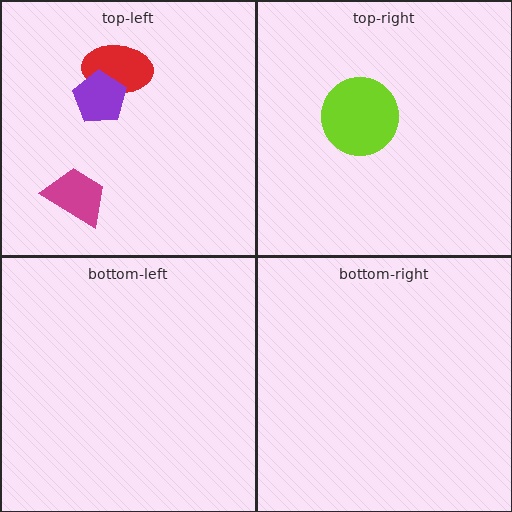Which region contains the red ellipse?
The top-left region.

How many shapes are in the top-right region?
1.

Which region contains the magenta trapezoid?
The top-left region.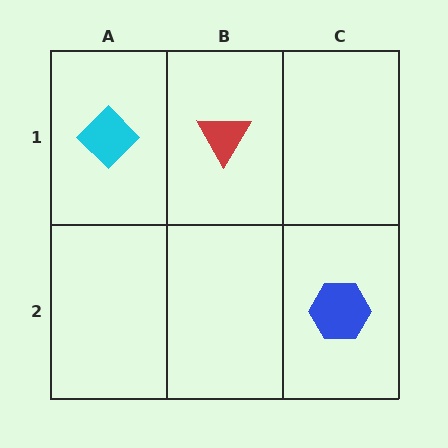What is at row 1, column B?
A red triangle.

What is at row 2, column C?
A blue hexagon.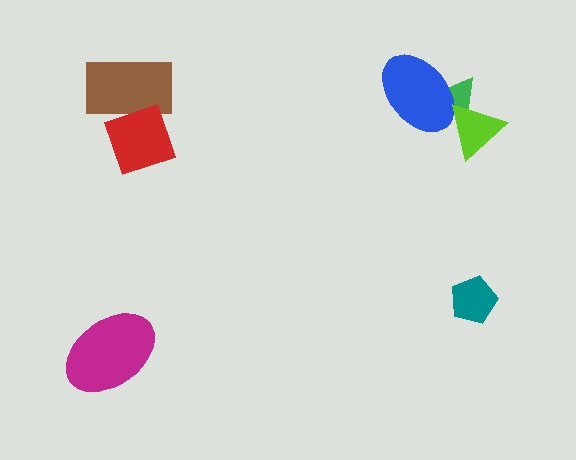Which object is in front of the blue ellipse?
The lime triangle is in front of the blue ellipse.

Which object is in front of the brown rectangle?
The red diamond is in front of the brown rectangle.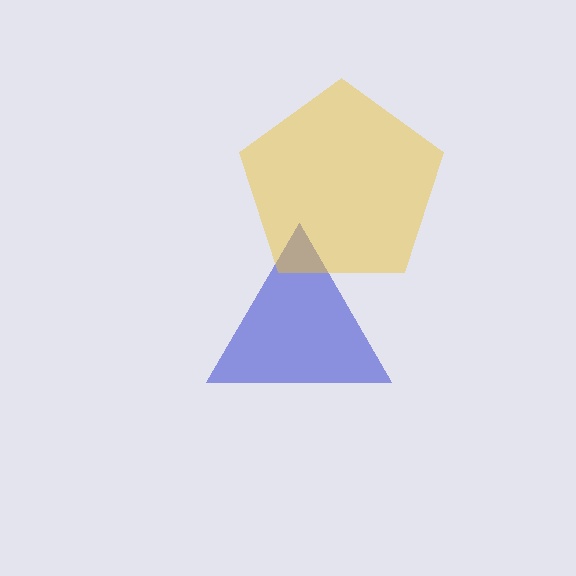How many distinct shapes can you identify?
There are 2 distinct shapes: a blue triangle, a yellow pentagon.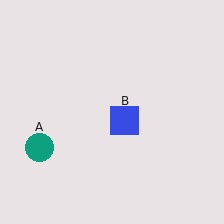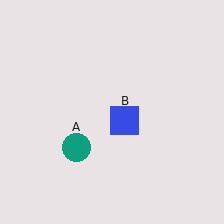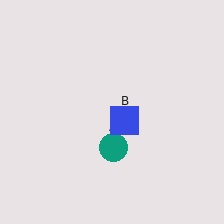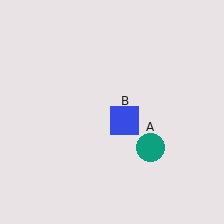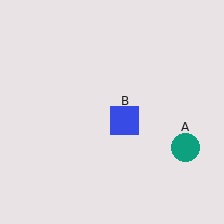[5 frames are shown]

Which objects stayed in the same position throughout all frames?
Blue square (object B) remained stationary.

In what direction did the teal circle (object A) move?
The teal circle (object A) moved right.